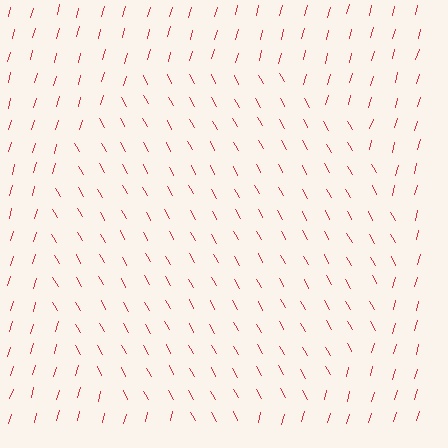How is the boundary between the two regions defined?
The boundary is defined purely by a change in line orientation (approximately 45 degrees difference). All lines are the same color and thickness.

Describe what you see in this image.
The image is filled with small red line segments. A circle region in the image has lines oriented differently from the surrounding lines, creating a visible texture boundary.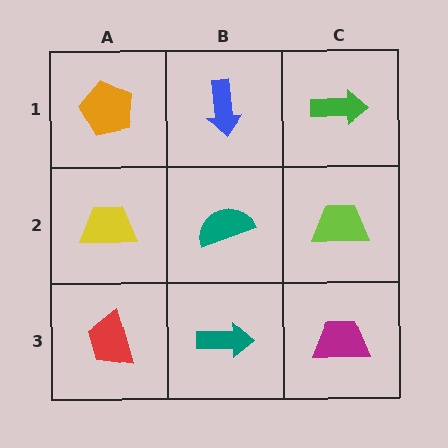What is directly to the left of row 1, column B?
An orange pentagon.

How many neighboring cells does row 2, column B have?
4.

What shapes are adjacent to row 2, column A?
An orange pentagon (row 1, column A), a red trapezoid (row 3, column A), a teal semicircle (row 2, column B).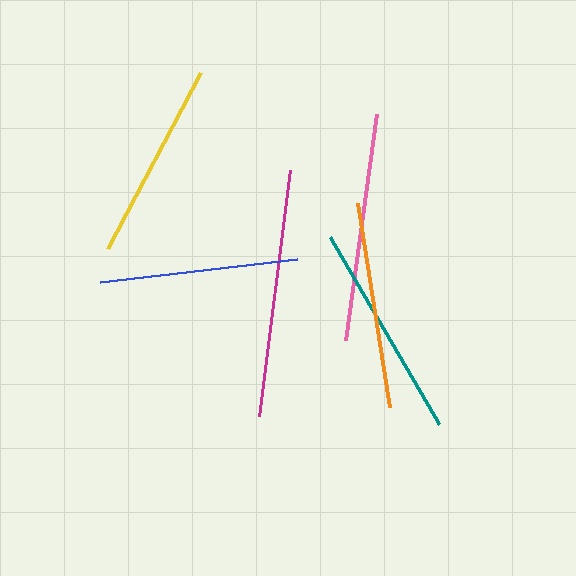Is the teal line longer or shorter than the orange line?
The teal line is longer than the orange line.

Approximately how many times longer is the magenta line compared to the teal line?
The magenta line is approximately 1.1 times the length of the teal line.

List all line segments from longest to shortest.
From longest to shortest: magenta, pink, teal, orange, yellow, blue.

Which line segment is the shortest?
The blue line is the shortest at approximately 199 pixels.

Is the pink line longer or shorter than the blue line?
The pink line is longer than the blue line.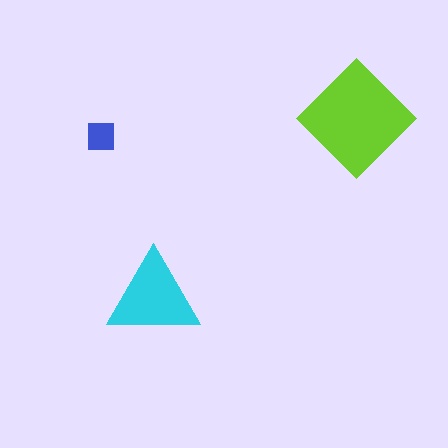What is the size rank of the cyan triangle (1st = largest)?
2nd.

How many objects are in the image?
There are 3 objects in the image.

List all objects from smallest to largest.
The blue square, the cyan triangle, the lime diamond.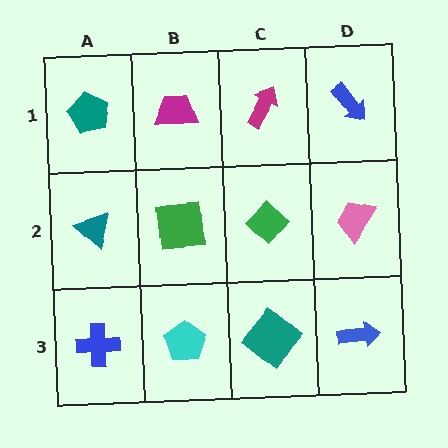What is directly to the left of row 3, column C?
A cyan pentagon.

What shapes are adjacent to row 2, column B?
A magenta trapezoid (row 1, column B), a cyan pentagon (row 3, column B), a teal triangle (row 2, column A), a green diamond (row 2, column C).